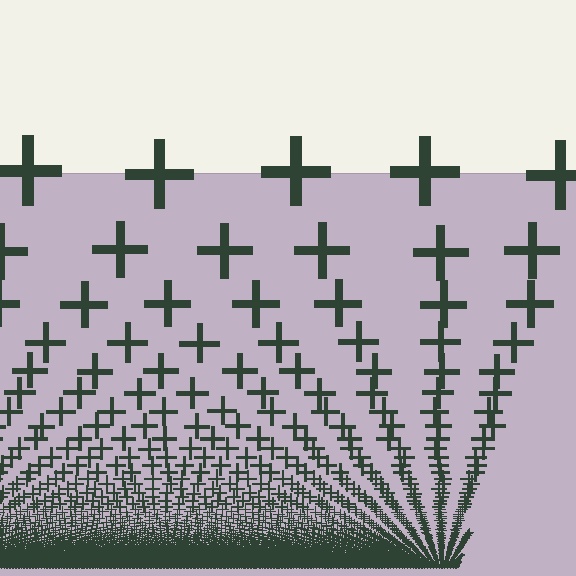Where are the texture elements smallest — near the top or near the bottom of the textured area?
Near the bottom.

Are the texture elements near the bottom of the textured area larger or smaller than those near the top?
Smaller. The gradient is inverted — elements near the bottom are smaller and denser.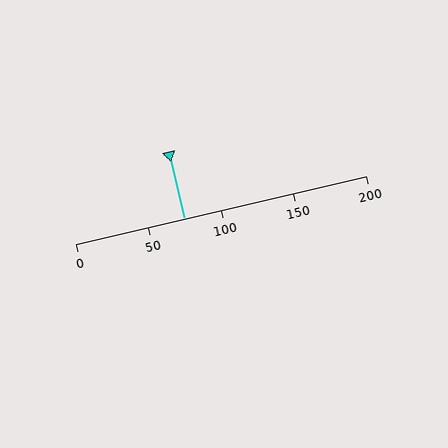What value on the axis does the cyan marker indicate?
The marker indicates approximately 75.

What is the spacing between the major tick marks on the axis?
The major ticks are spaced 50 apart.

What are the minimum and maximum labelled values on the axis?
The axis runs from 0 to 200.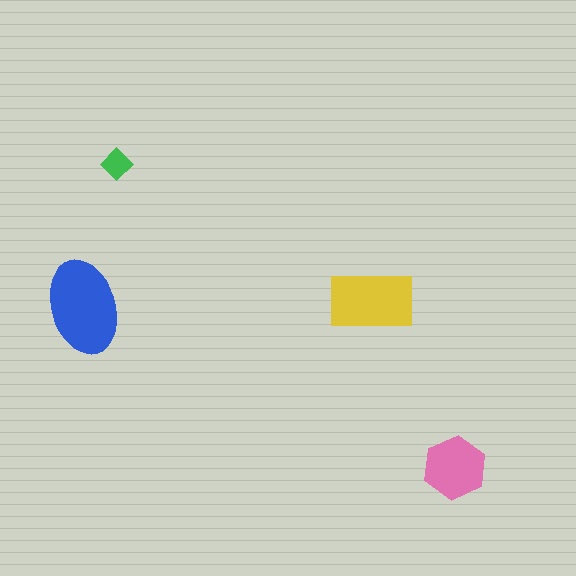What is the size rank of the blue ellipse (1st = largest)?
1st.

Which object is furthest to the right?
The pink hexagon is rightmost.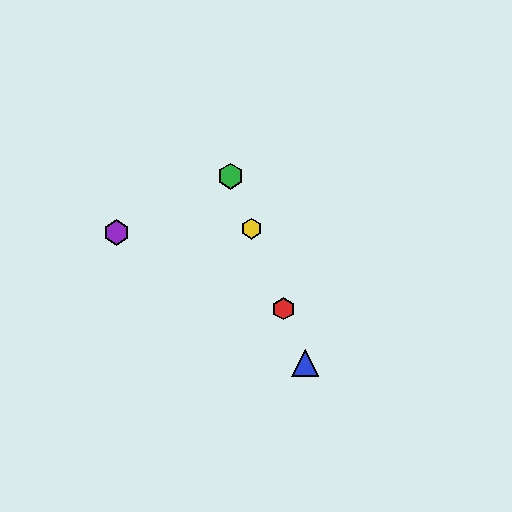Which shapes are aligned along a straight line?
The red hexagon, the blue triangle, the green hexagon, the yellow hexagon are aligned along a straight line.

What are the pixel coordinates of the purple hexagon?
The purple hexagon is at (117, 232).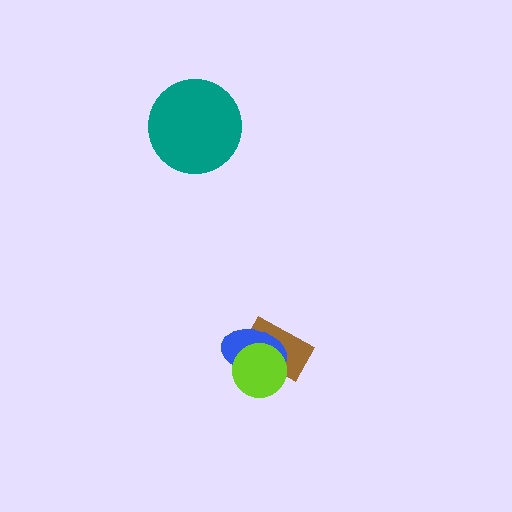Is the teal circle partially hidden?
No, no other shape covers it.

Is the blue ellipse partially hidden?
Yes, it is partially covered by another shape.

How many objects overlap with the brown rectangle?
2 objects overlap with the brown rectangle.